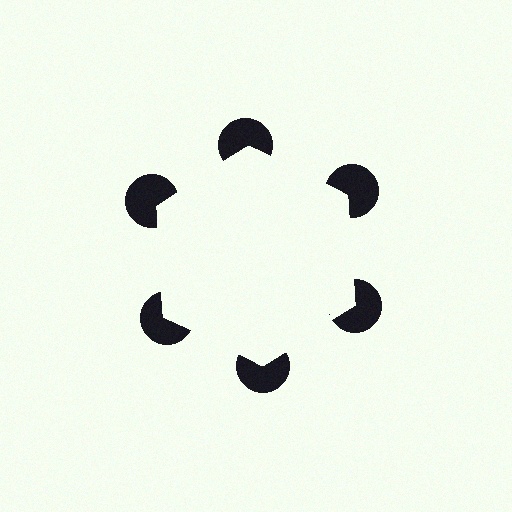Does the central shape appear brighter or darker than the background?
It typically appears slightly brighter than the background, even though no actual brightness change is drawn.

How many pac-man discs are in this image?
There are 6 — one at each vertex of the illusory hexagon.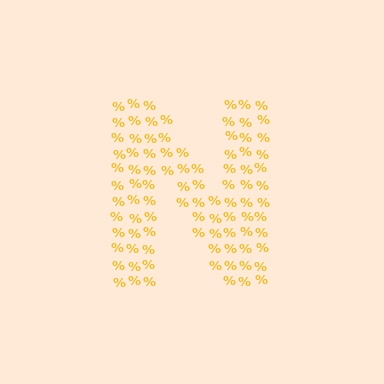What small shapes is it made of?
It is made of small percent signs.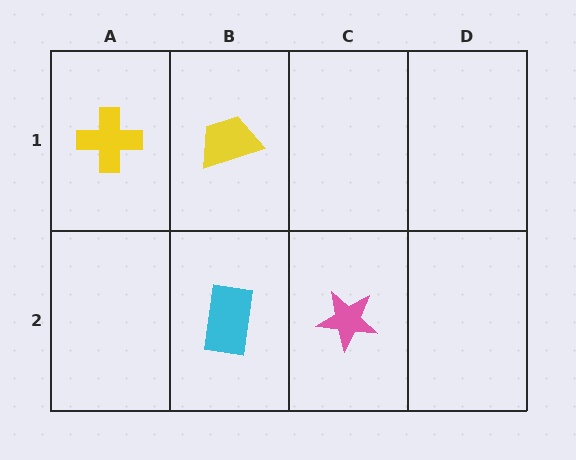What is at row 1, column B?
A yellow trapezoid.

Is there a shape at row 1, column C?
No, that cell is empty.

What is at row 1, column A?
A yellow cross.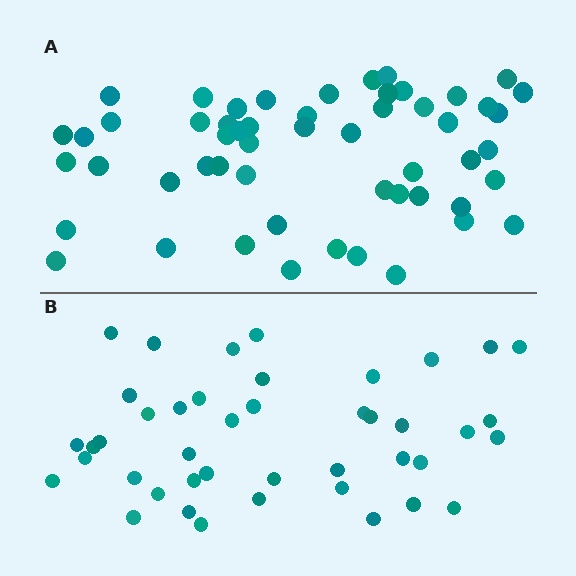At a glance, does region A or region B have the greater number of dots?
Region A (the top region) has more dots.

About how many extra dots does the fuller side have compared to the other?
Region A has roughly 12 or so more dots than region B.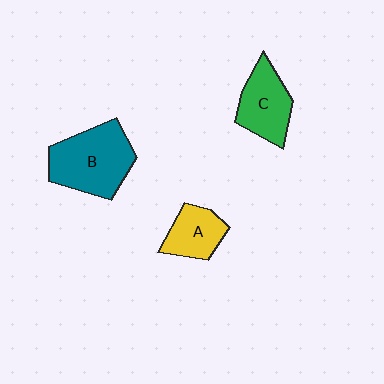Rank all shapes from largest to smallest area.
From largest to smallest: B (teal), C (green), A (yellow).